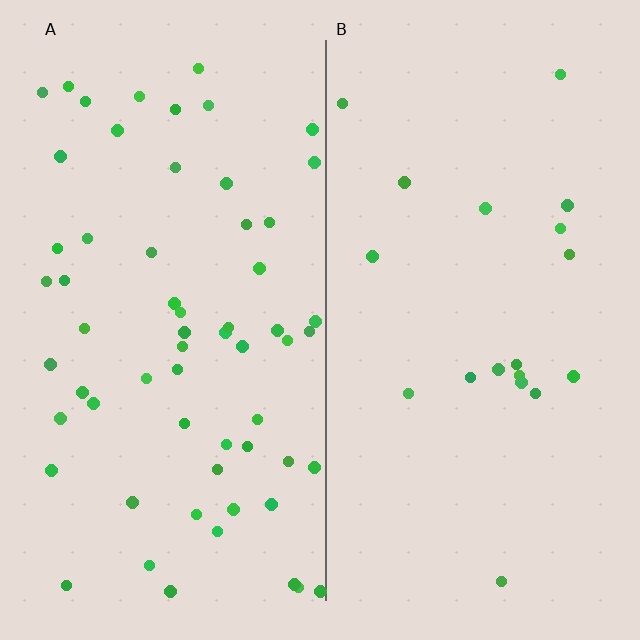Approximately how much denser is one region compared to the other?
Approximately 3.3× — region A over region B.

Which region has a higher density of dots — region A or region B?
A (the left).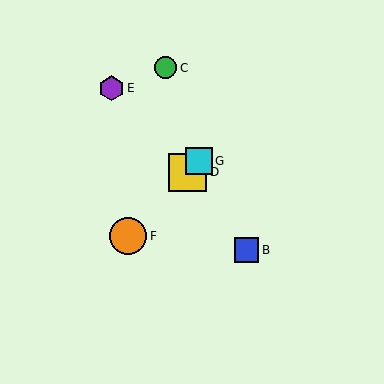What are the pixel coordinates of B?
Object B is at (247, 250).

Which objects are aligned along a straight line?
Objects A, D, F, G are aligned along a straight line.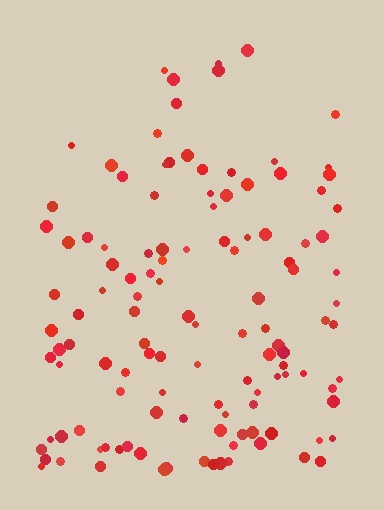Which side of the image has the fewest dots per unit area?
The top.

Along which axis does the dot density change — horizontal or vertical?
Vertical.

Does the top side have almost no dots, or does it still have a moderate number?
Still a moderate number, just noticeably fewer than the bottom.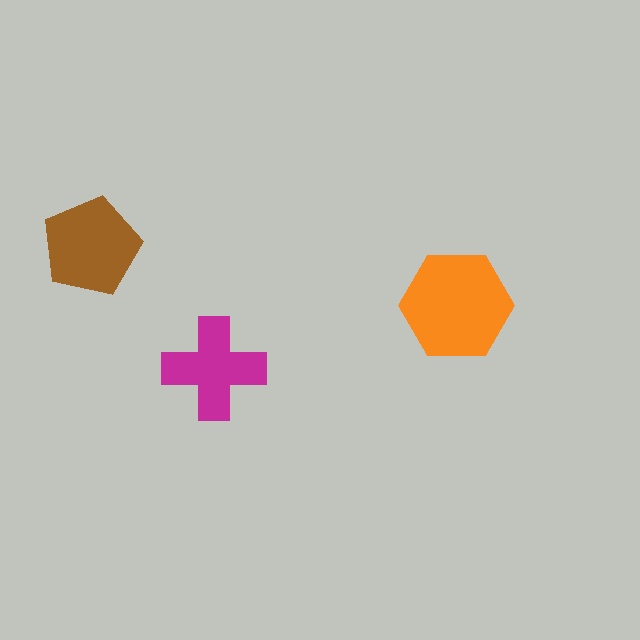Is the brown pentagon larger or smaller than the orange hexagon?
Smaller.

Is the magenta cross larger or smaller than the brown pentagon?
Smaller.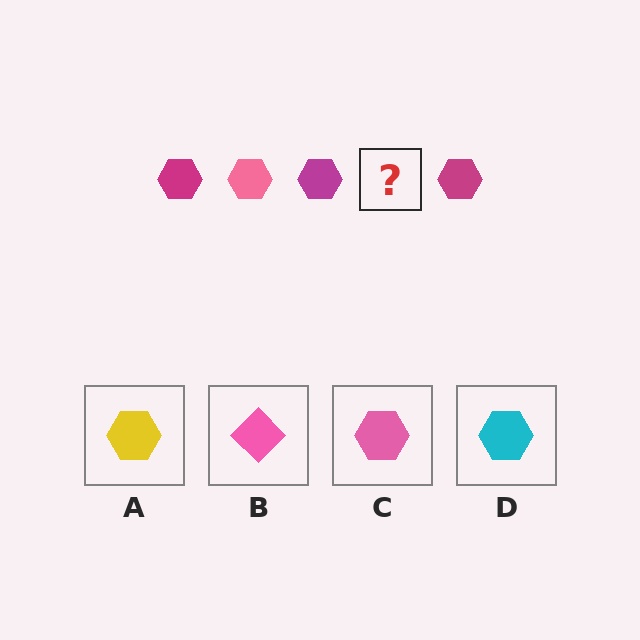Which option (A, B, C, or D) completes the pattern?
C.